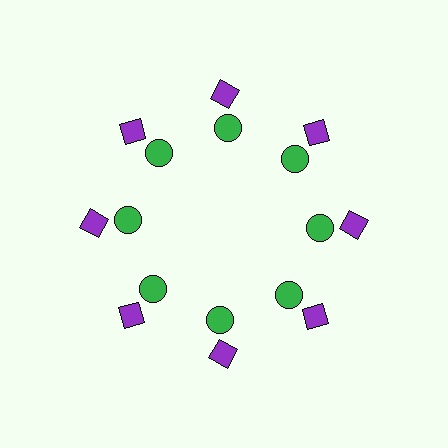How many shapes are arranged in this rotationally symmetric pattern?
There are 16 shapes, arranged in 8 groups of 2.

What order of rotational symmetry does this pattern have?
This pattern has 8-fold rotational symmetry.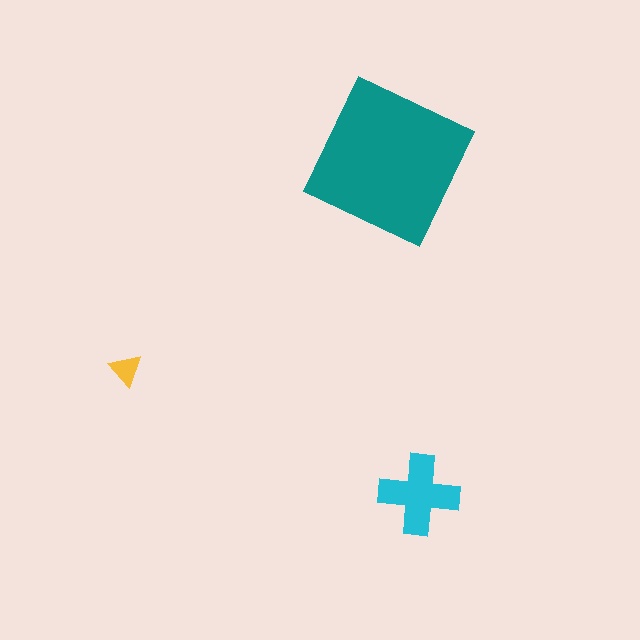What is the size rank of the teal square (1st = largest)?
1st.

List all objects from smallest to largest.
The yellow triangle, the cyan cross, the teal square.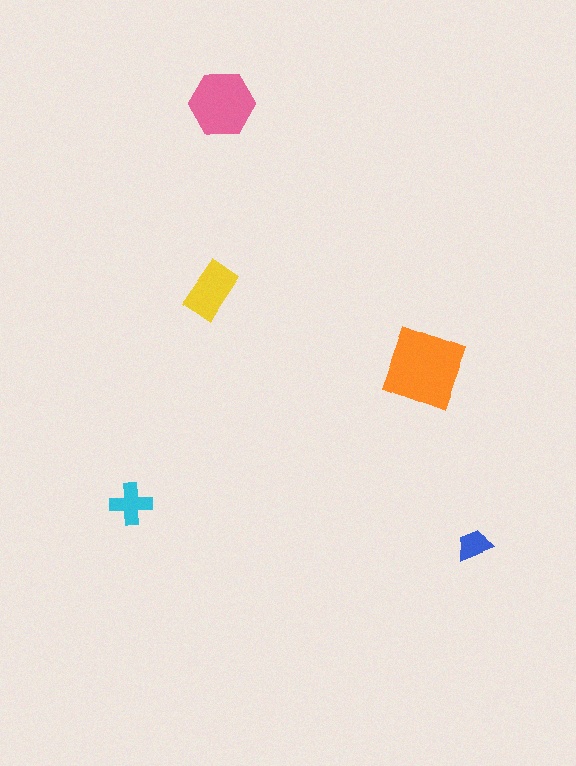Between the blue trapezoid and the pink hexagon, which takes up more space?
The pink hexagon.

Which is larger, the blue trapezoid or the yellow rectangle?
The yellow rectangle.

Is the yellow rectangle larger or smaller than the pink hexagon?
Smaller.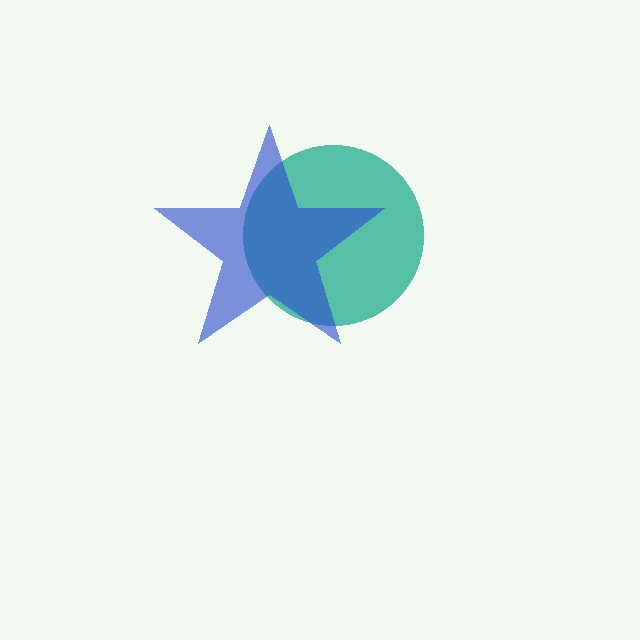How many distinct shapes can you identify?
There are 2 distinct shapes: a teal circle, a blue star.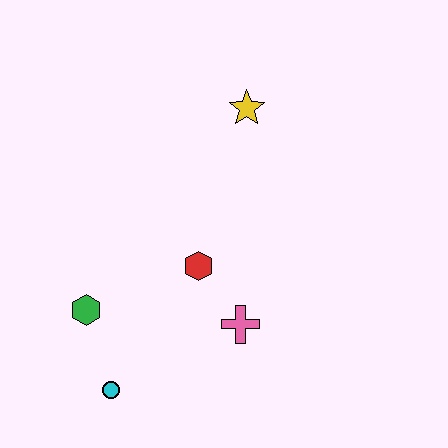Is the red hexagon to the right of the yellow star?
No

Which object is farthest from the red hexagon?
The yellow star is farthest from the red hexagon.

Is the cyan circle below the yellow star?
Yes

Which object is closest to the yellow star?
The red hexagon is closest to the yellow star.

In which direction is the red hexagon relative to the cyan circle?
The red hexagon is above the cyan circle.